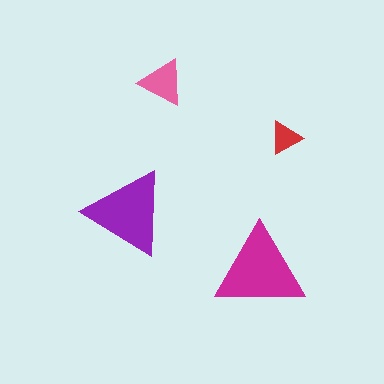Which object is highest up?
The pink triangle is topmost.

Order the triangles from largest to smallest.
the magenta one, the purple one, the pink one, the red one.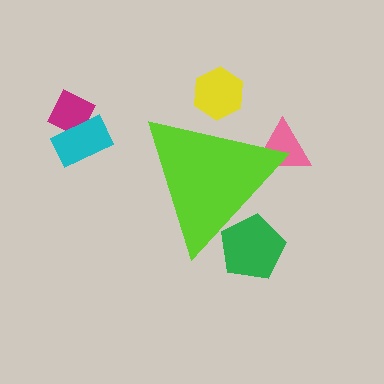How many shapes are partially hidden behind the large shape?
3 shapes are partially hidden.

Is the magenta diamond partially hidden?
No, the magenta diamond is fully visible.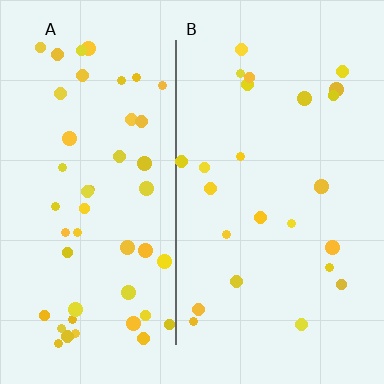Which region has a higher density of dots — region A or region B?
A (the left).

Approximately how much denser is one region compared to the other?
Approximately 2.0× — region A over region B.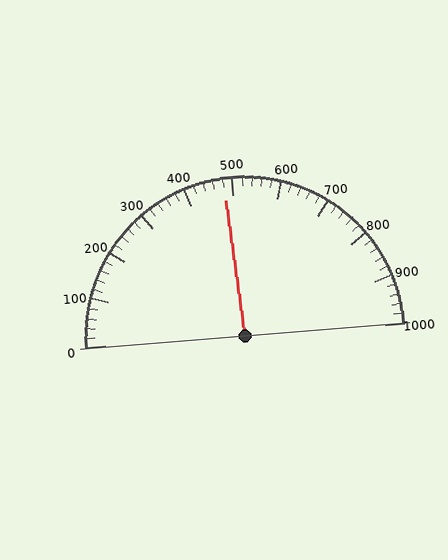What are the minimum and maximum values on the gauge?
The gauge ranges from 0 to 1000.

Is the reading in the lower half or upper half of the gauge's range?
The reading is in the lower half of the range (0 to 1000).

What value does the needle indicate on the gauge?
The needle indicates approximately 480.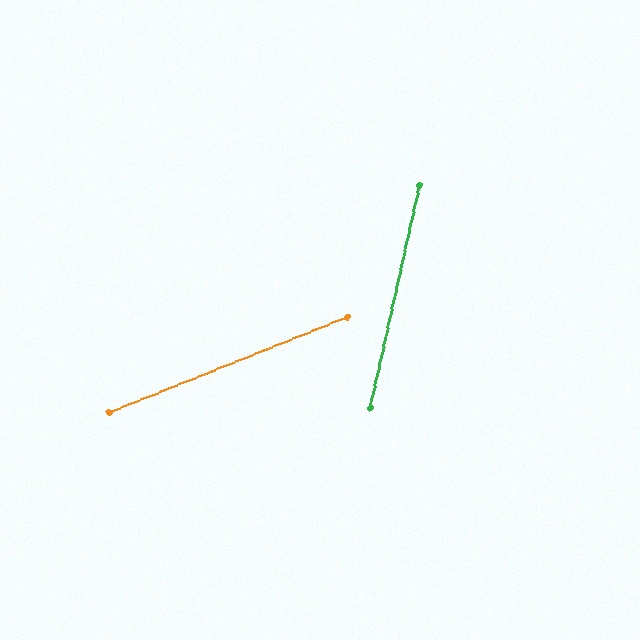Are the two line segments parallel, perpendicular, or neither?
Neither parallel nor perpendicular — they differ by about 56°.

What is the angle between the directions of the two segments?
Approximately 56 degrees.